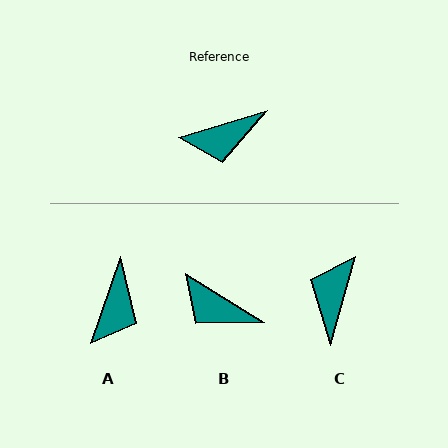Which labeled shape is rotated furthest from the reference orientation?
C, about 122 degrees away.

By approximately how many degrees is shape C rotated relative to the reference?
Approximately 122 degrees clockwise.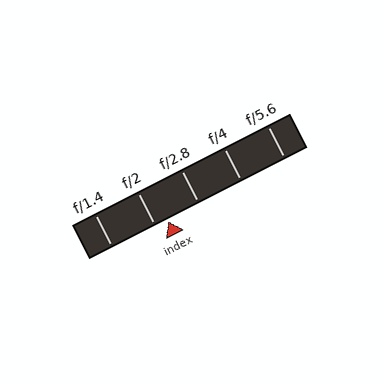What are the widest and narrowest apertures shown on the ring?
The widest aperture shown is f/1.4 and the narrowest is f/5.6.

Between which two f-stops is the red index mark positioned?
The index mark is between f/2 and f/2.8.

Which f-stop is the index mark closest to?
The index mark is closest to f/2.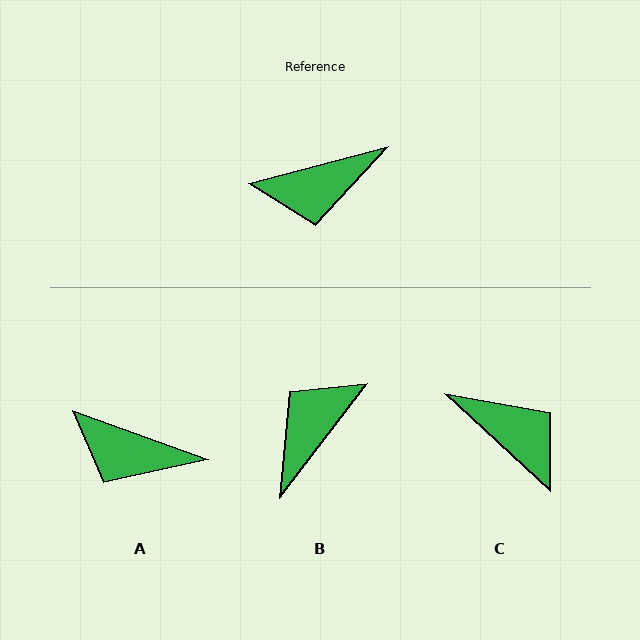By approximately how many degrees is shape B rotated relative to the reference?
Approximately 142 degrees clockwise.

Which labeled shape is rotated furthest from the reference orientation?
B, about 142 degrees away.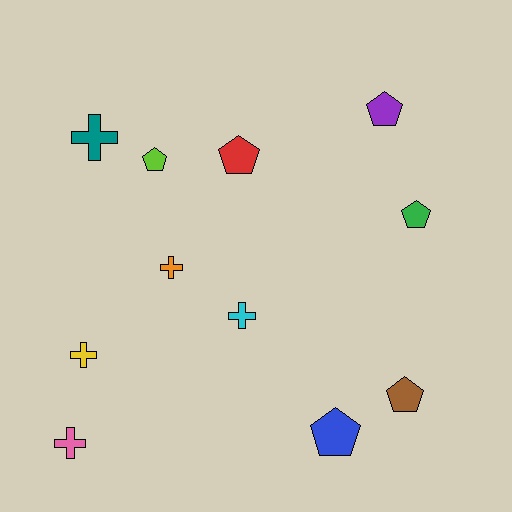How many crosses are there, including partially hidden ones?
There are 5 crosses.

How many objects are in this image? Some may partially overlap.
There are 11 objects.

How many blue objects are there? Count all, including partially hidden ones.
There is 1 blue object.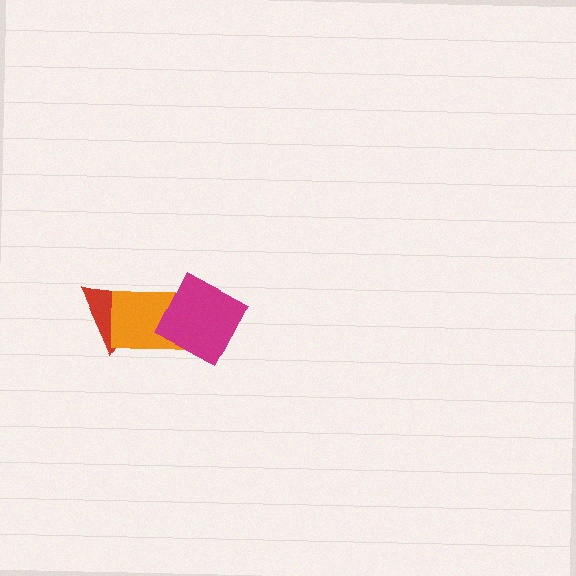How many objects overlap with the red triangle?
1 object overlaps with the red triangle.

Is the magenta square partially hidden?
No, no other shape covers it.